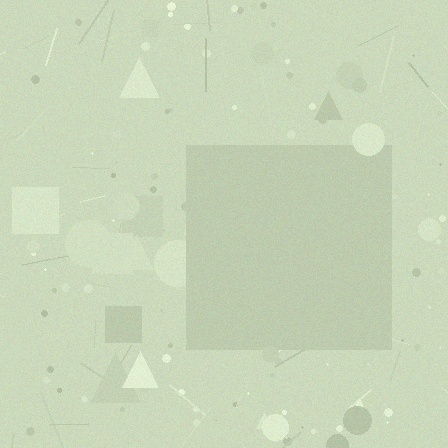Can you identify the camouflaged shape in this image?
The camouflaged shape is a square.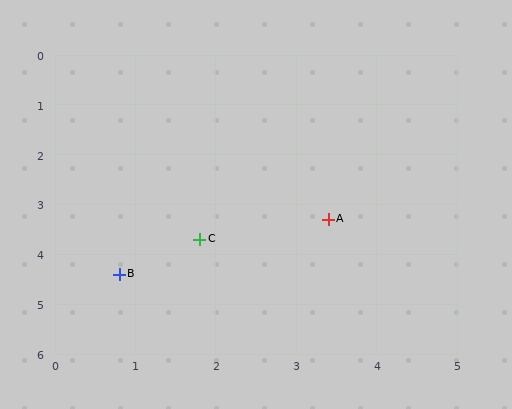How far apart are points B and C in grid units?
Points B and C are about 1.2 grid units apart.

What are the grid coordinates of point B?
Point B is at approximately (0.8, 4.4).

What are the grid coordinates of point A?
Point A is at approximately (3.4, 3.3).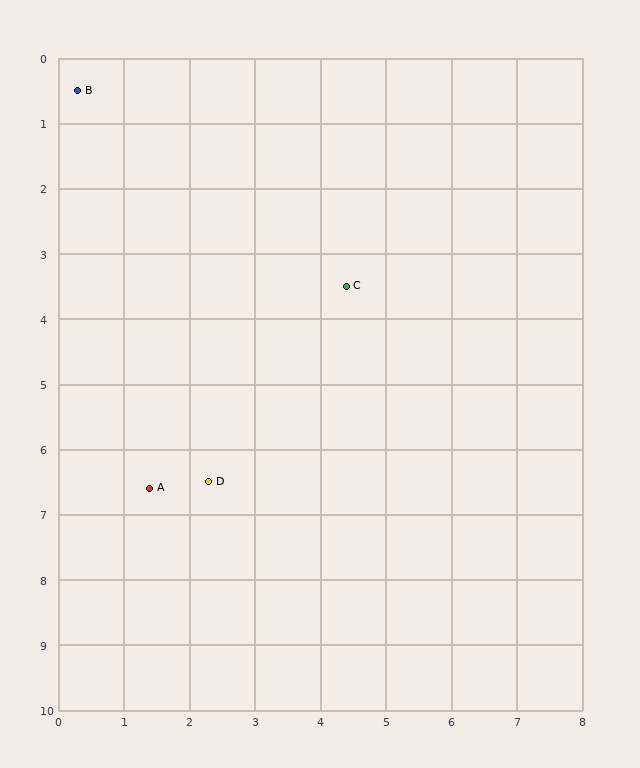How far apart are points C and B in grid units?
Points C and B are about 5.1 grid units apart.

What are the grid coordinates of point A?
Point A is at approximately (1.4, 6.6).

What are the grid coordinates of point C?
Point C is at approximately (4.4, 3.5).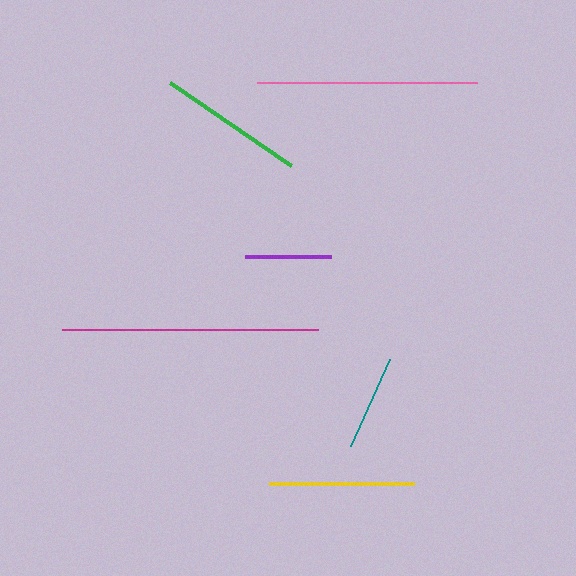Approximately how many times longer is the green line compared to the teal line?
The green line is approximately 1.5 times the length of the teal line.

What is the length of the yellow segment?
The yellow segment is approximately 146 pixels long.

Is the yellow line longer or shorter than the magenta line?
The magenta line is longer than the yellow line.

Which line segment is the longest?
The magenta line is the longest at approximately 256 pixels.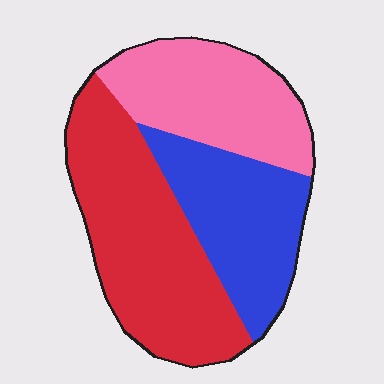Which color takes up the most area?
Red, at roughly 45%.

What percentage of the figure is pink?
Pink covers 29% of the figure.